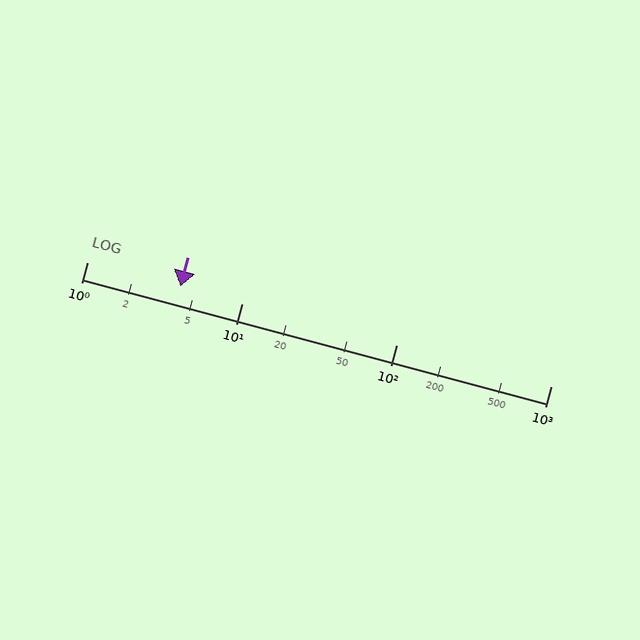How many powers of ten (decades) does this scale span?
The scale spans 3 decades, from 1 to 1000.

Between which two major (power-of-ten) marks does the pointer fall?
The pointer is between 1 and 10.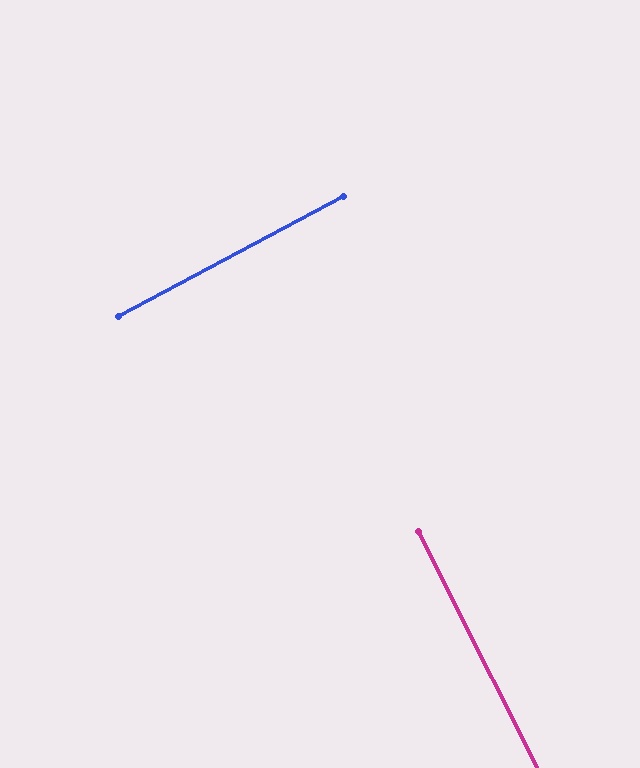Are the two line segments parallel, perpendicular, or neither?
Perpendicular — they meet at approximately 89°.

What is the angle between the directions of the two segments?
Approximately 89 degrees.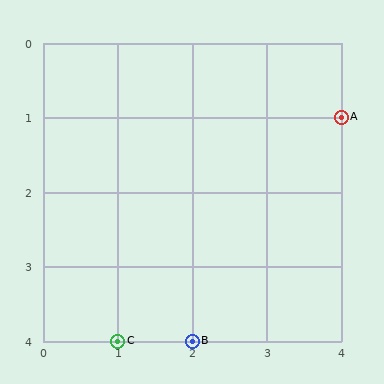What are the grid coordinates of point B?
Point B is at grid coordinates (2, 4).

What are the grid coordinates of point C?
Point C is at grid coordinates (1, 4).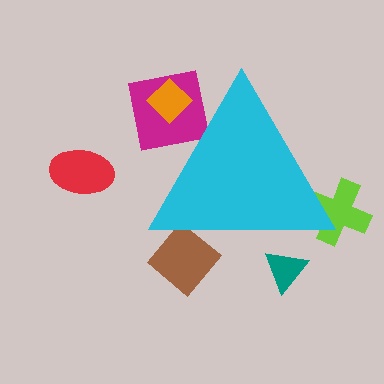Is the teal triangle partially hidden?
Yes, the teal triangle is partially hidden behind the cyan triangle.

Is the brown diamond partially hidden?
Yes, the brown diamond is partially hidden behind the cyan triangle.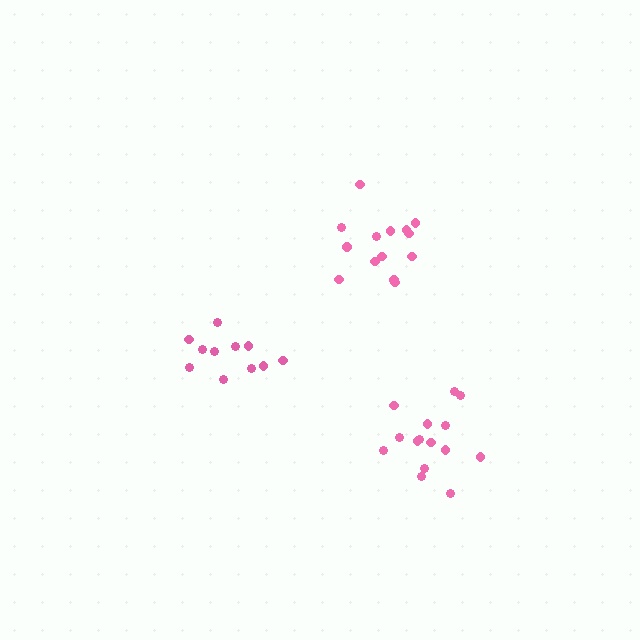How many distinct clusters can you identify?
There are 3 distinct clusters.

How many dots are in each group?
Group 1: 14 dots, Group 2: 15 dots, Group 3: 11 dots (40 total).